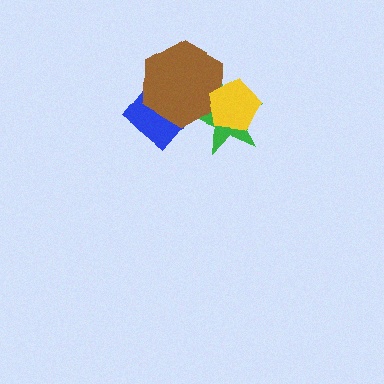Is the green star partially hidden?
Yes, it is partially covered by another shape.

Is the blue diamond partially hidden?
Yes, it is partially covered by another shape.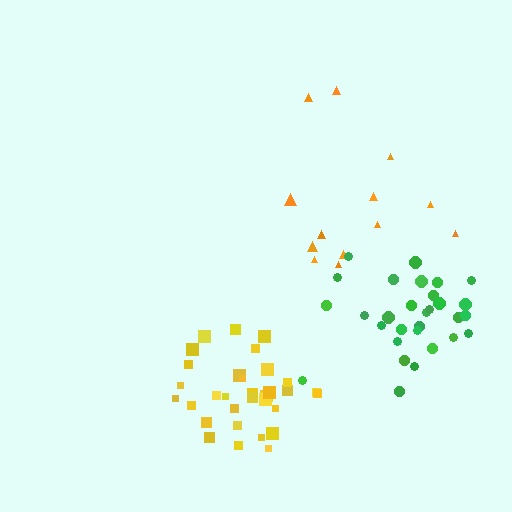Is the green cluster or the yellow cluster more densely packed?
Yellow.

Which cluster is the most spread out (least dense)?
Orange.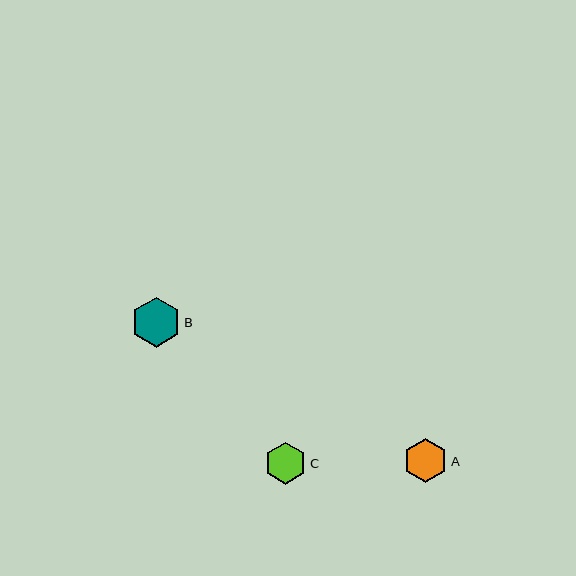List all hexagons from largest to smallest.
From largest to smallest: B, A, C.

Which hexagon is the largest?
Hexagon B is the largest with a size of approximately 50 pixels.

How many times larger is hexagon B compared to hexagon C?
Hexagon B is approximately 1.2 times the size of hexagon C.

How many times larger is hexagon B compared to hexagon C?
Hexagon B is approximately 1.2 times the size of hexagon C.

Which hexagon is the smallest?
Hexagon C is the smallest with a size of approximately 42 pixels.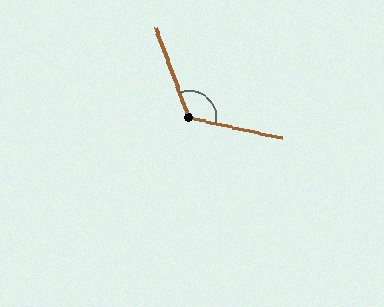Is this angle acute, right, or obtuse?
It is obtuse.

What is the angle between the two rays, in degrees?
Approximately 122 degrees.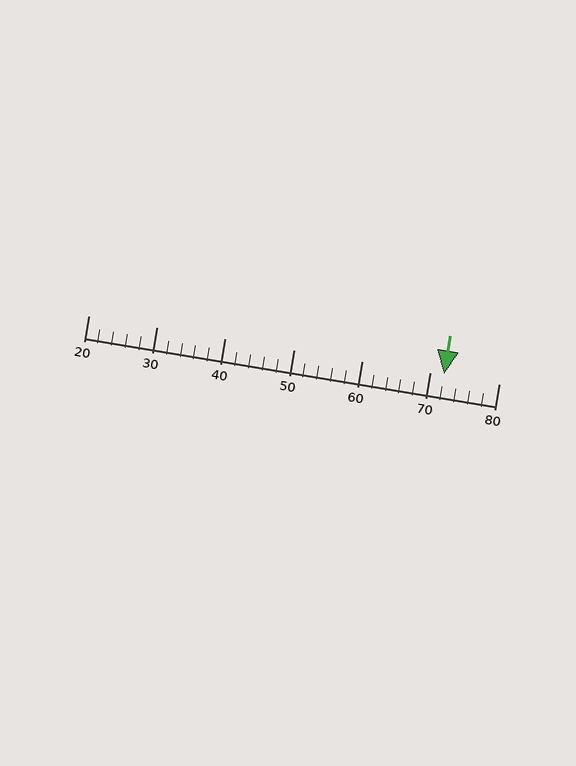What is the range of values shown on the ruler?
The ruler shows values from 20 to 80.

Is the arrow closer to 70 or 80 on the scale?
The arrow is closer to 70.